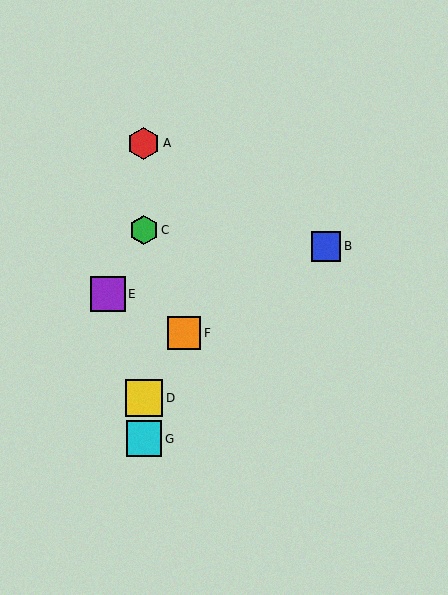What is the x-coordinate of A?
Object A is at x≈144.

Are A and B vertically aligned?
No, A is at x≈144 and B is at x≈326.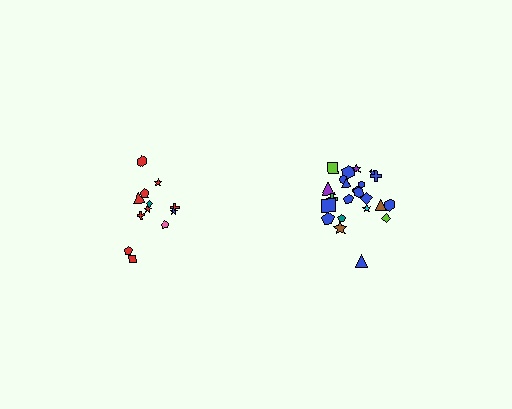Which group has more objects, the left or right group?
The right group.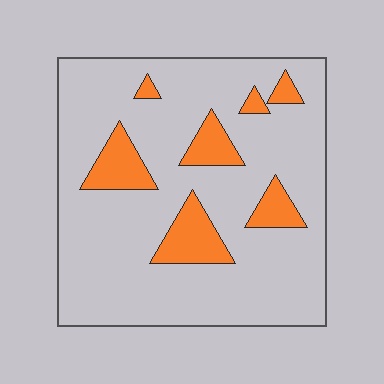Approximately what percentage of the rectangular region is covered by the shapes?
Approximately 15%.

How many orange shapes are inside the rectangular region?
7.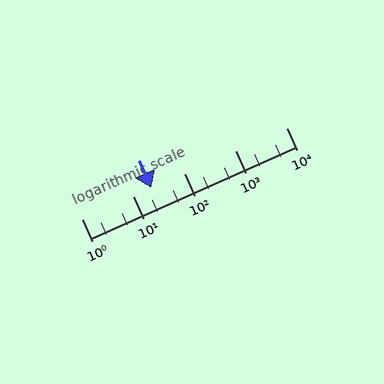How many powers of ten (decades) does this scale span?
The scale spans 4 decades, from 1 to 10000.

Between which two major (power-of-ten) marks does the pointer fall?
The pointer is between 10 and 100.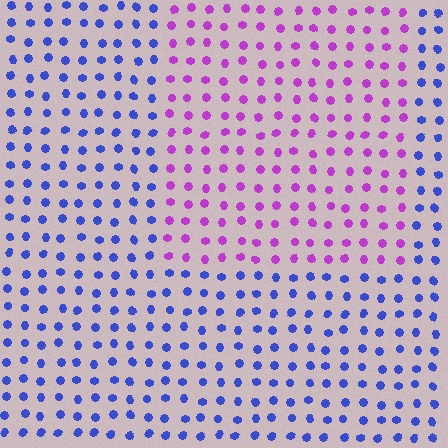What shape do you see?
I see a rectangle.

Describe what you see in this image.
The image is filled with small blue elements in a uniform arrangement. A rectangle-shaped region is visible where the elements are tinted to a slightly different hue, forming a subtle color boundary.